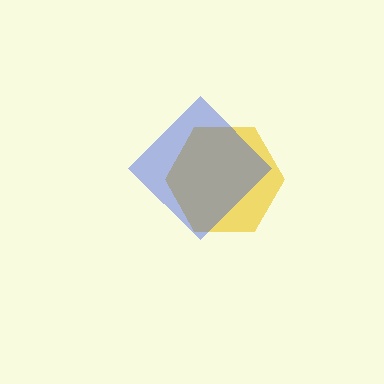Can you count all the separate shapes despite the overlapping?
Yes, there are 2 separate shapes.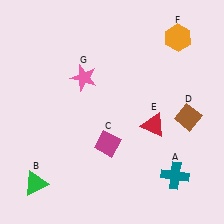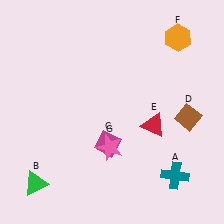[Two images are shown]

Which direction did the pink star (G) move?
The pink star (G) moved down.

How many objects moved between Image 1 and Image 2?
1 object moved between the two images.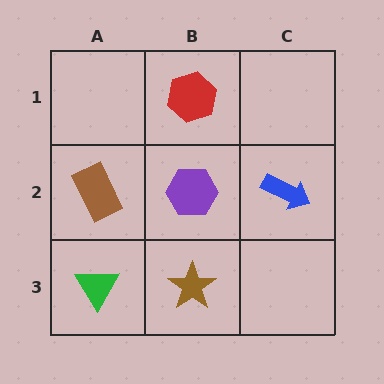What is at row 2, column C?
A blue arrow.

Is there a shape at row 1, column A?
No, that cell is empty.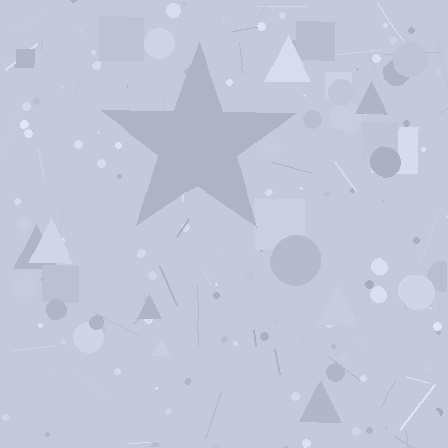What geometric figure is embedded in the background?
A star is embedded in the background.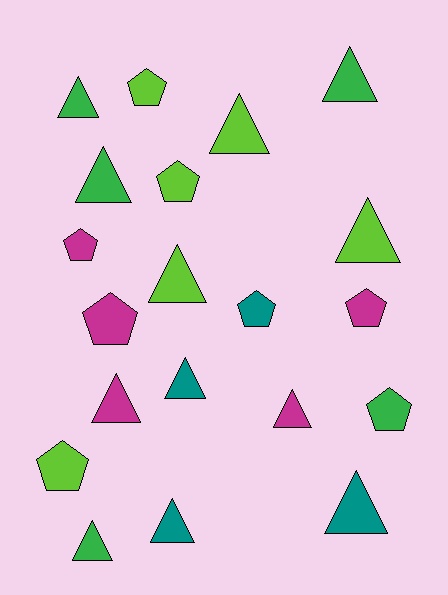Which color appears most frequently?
Lime, with 6 objects.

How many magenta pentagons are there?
There are 3 magenta pentagons.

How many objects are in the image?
There are 20 objects.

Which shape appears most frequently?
Triangle, with 12 objects.